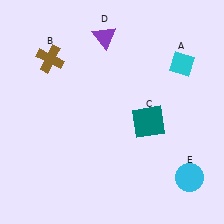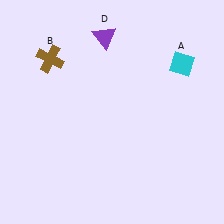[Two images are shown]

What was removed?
The cyan circle (E), the teal square (C) were removed in Image 2.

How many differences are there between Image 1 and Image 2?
There are 2 differences between the two images.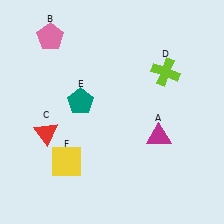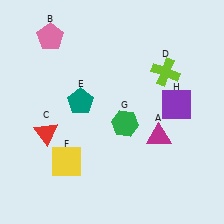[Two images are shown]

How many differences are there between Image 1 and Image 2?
There are 2 differences between the two images.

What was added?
A green hexagon (G), a purple square (H) were added in Image 2.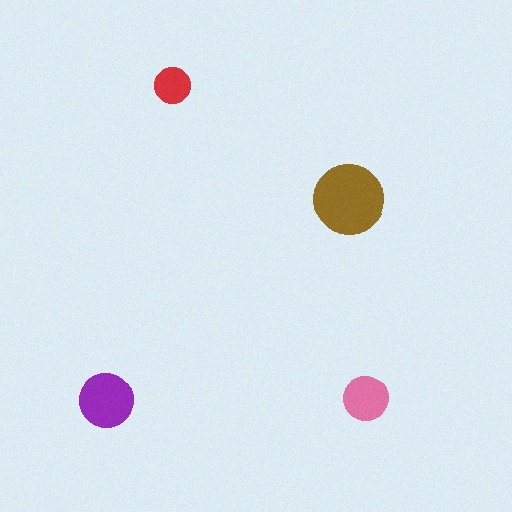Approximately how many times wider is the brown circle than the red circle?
About 2 times wider.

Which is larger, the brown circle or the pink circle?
The brown one.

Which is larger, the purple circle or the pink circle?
The purple one.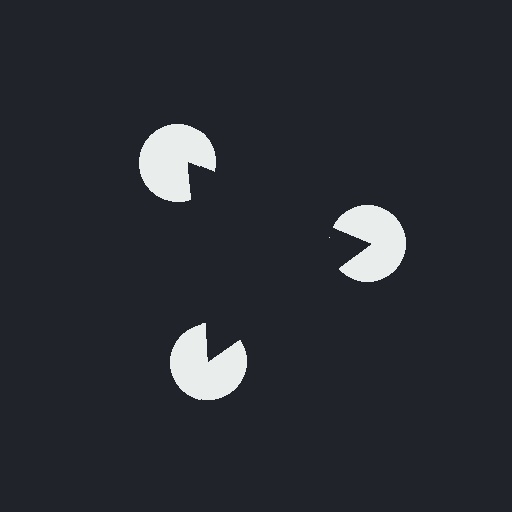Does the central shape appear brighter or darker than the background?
It typically appears slightly darker than the background, even though no actual brightness change is drawn.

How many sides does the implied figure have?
3 sides.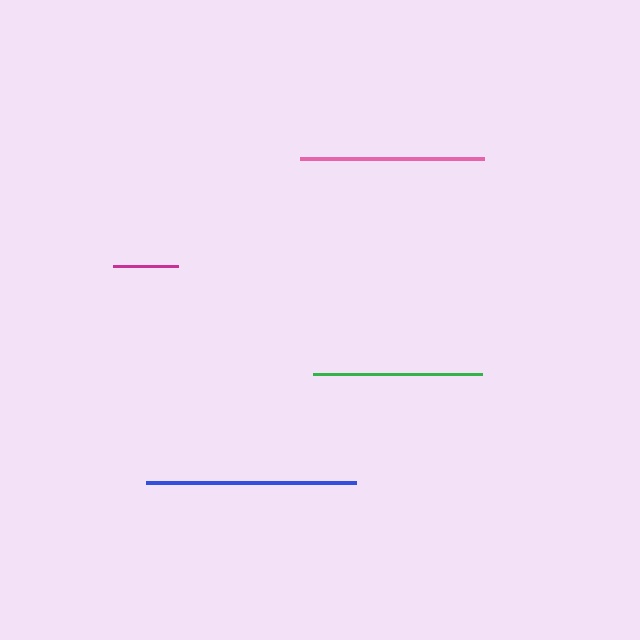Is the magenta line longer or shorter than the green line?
The green line is longer than the magenta line.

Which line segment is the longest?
The blue line is the longest at approximately 210 pixels.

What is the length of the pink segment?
The pink segment is approximately 184 pixels long.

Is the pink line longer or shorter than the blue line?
The blue line is longer than the pink line.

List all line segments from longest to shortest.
From longest to shortest: blue, pink, green, magenta.